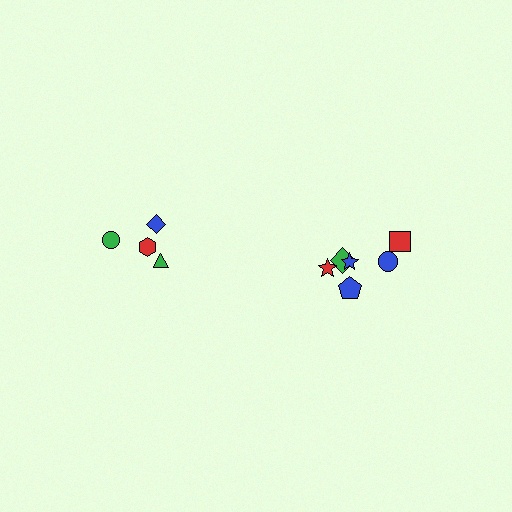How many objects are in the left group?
There are 4 objects.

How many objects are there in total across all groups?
There are 10 objects.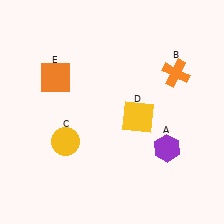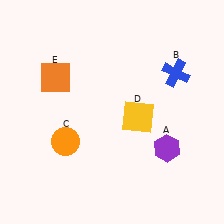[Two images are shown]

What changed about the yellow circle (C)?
In Image 1, C is yellow. In Image 2, it changed to orange.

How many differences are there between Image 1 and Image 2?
There are 2 differences between the two images.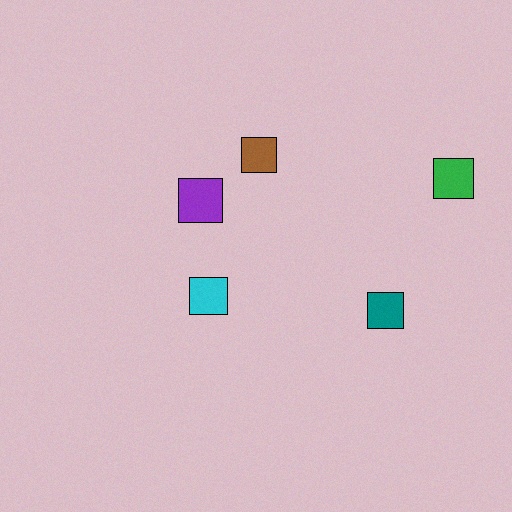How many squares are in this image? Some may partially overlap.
There are 5 squares.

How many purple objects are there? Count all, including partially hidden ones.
There is 1 purple object.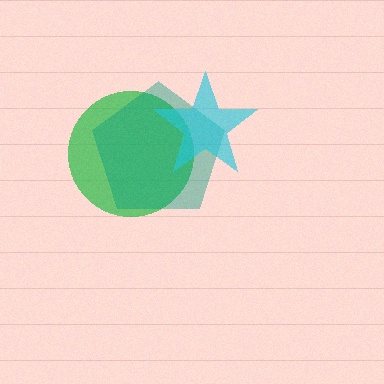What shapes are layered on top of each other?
The layered shapes are: a green circle, a teal pentagon, a cyan star.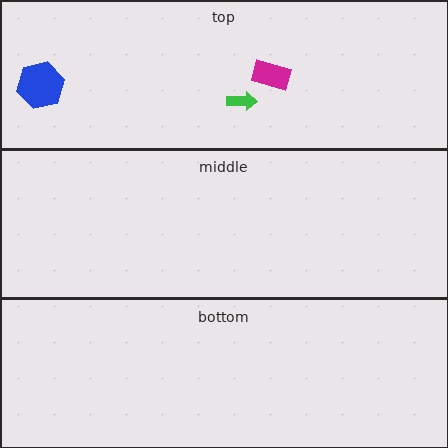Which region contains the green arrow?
The top region.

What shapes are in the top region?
The blue hexagon, the magenta rectangle, the green arrow.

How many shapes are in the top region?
3.